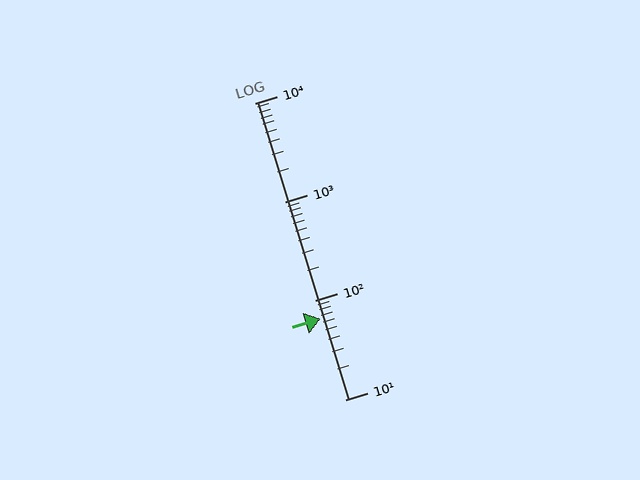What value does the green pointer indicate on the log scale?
The pointer indicates approximately 65.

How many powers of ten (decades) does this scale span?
The scale spans 3 decades, from 10 to 10000.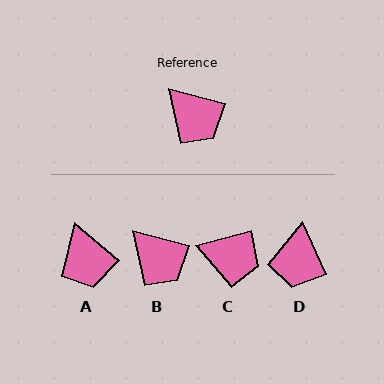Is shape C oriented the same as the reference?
No, it is off by about 29 degrees.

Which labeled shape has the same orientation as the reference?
B.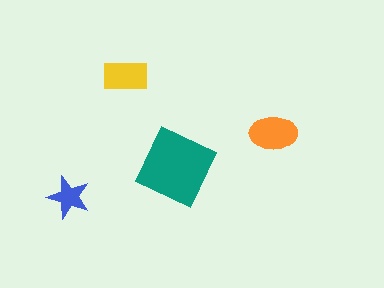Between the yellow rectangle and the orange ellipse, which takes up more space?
The orange ellipse.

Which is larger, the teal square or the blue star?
The teal square.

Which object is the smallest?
The blue star.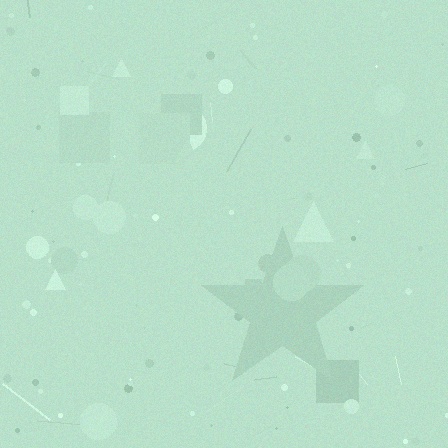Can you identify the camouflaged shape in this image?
The camouflaged shape is a star.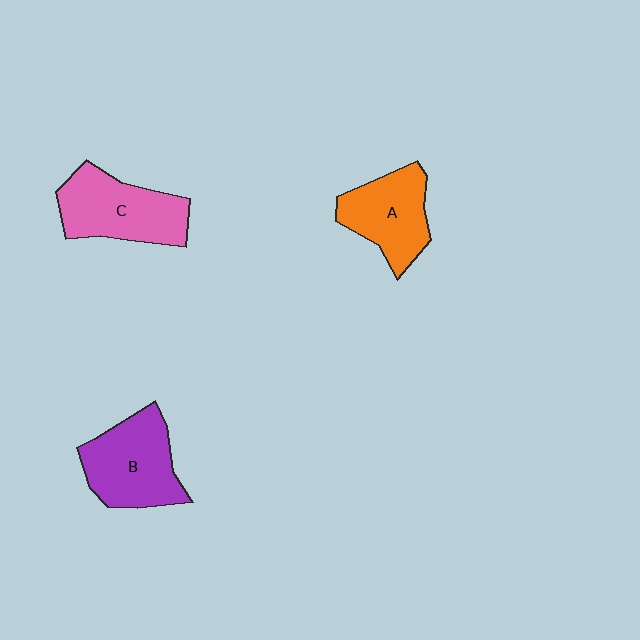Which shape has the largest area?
Shape C (pink).